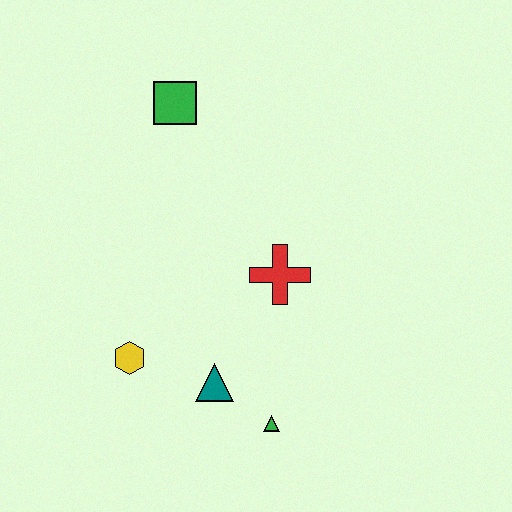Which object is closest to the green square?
The red cross is closest to the green square.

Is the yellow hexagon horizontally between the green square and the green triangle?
No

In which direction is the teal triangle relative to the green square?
The teal triangle is below the green square.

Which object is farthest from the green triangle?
The green square is farthest from the green triangle.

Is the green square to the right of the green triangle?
No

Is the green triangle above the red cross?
No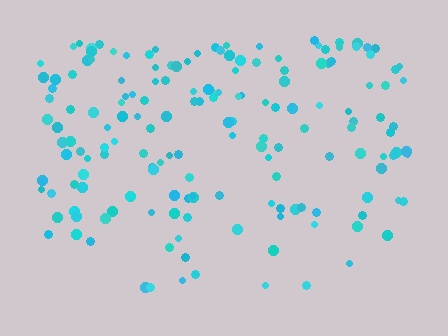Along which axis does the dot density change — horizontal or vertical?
Vertical.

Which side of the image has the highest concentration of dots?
The top.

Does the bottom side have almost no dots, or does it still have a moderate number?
Still a moderate number, just noticeably fewer than the top.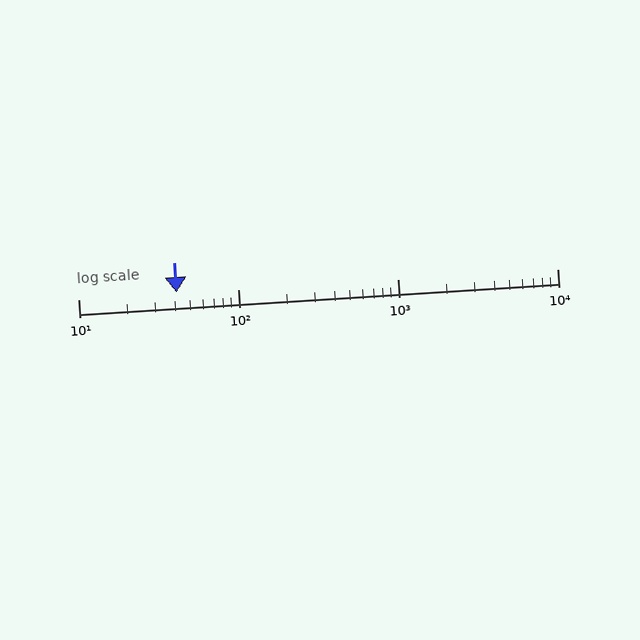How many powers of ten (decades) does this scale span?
The scale spans 3 decades, from 10 to 10000.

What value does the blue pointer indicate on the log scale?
The pointer indicates approximately 41.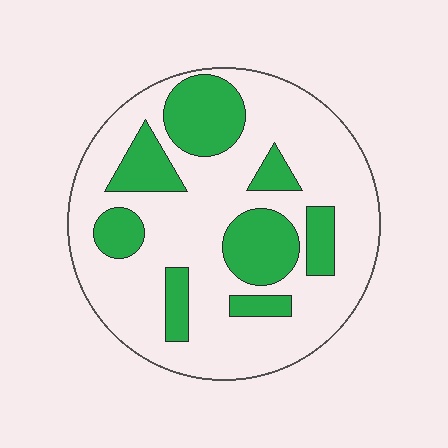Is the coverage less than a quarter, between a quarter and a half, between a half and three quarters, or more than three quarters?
Between a quarter and a half.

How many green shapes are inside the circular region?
8.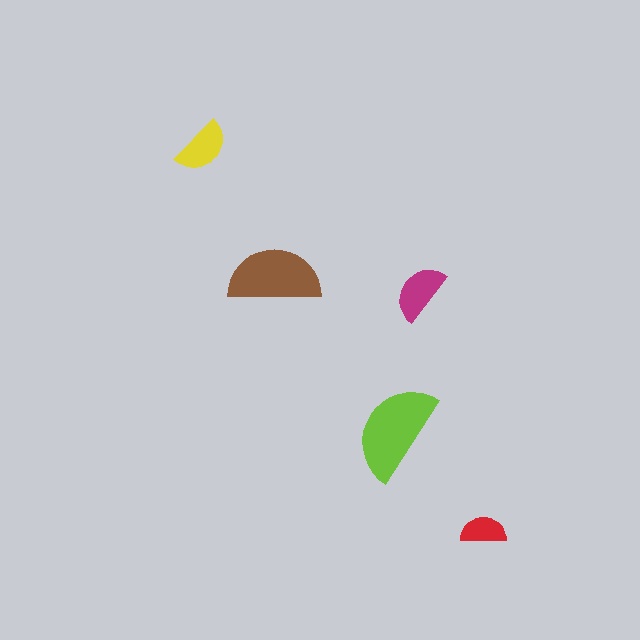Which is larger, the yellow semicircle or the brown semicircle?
The brown one.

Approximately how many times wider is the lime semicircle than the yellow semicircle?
About 1.5 times wider.